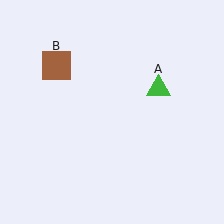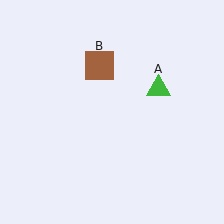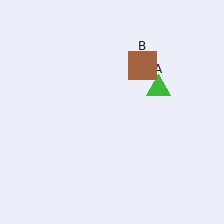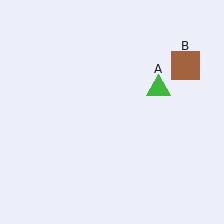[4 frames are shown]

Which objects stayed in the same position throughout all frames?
Green triangle (object A) remained stationary.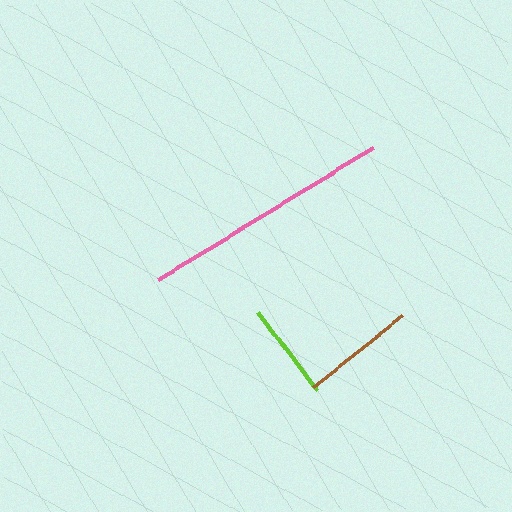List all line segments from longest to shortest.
From longest to shortest: pink, brown, lime.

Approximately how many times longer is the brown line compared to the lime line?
The brown line is approximately 1.2 times the length of the lime line.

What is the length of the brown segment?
The brown segment is approximately 114 pixels long.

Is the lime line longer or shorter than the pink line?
The pink line is longer than the lime line.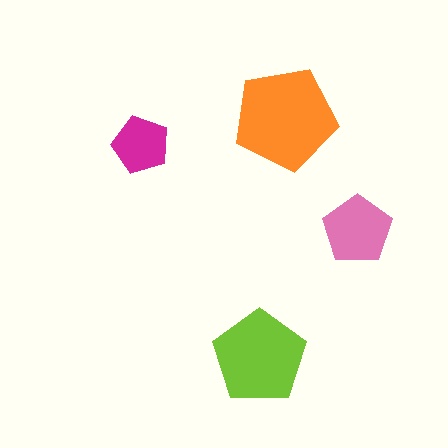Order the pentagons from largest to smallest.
the orange one, the lime one, the pink one, the magenta one.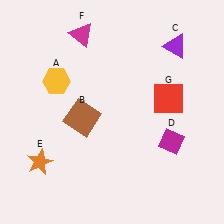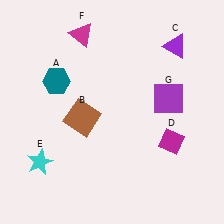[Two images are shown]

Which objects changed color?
A changed from yellow to teal. E changed from orange to cyan. G changed from red to purple.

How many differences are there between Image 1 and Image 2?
There are 3 differences between the two images.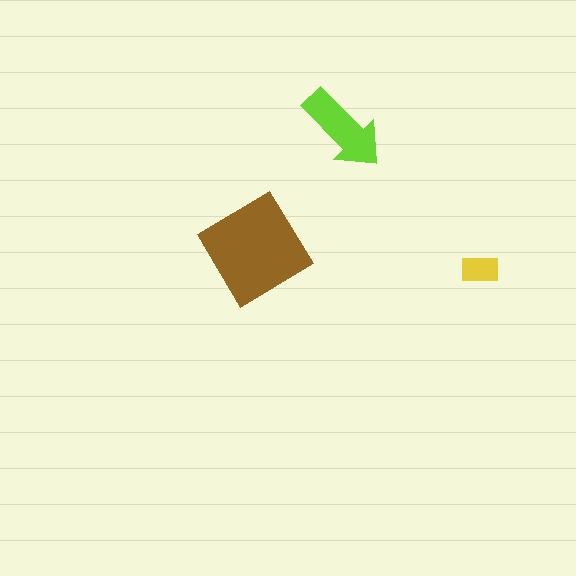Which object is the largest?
The brown diamond.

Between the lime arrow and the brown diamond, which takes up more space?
The brown diamond.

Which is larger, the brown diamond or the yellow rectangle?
The brown diamond.